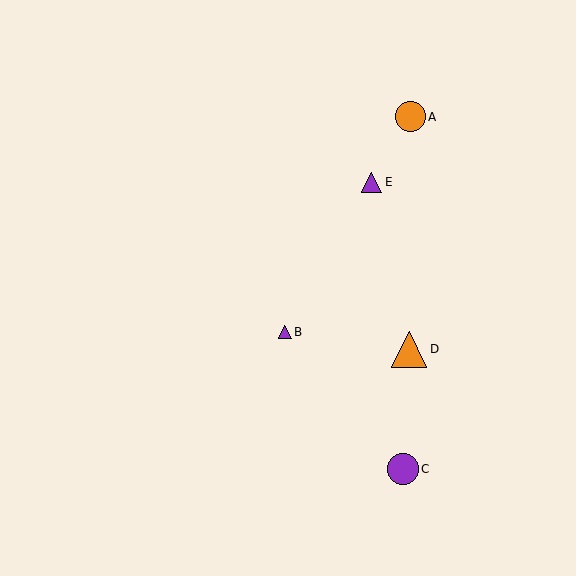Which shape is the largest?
The orange triangle (labeled D) is the largest.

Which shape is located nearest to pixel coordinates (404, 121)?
The orange circle (labeled A) at (411, 117) is nearest to that location.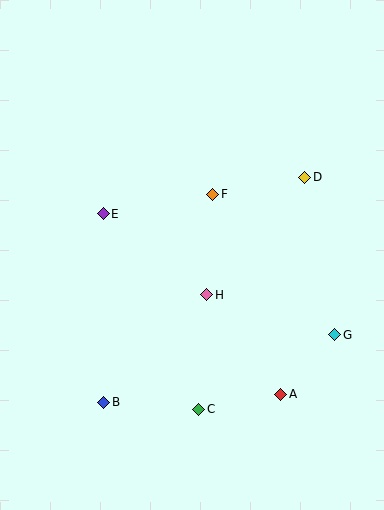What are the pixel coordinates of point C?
Point C is at (199, 409).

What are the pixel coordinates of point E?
Point E is at (103, 214).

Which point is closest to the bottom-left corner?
Point B is closest to the bottom-left corner.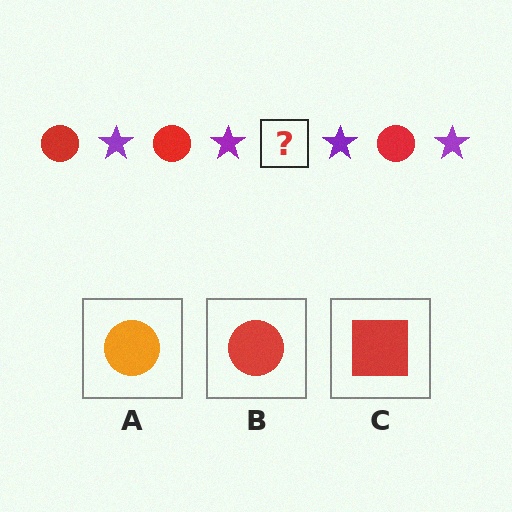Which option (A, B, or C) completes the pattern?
B.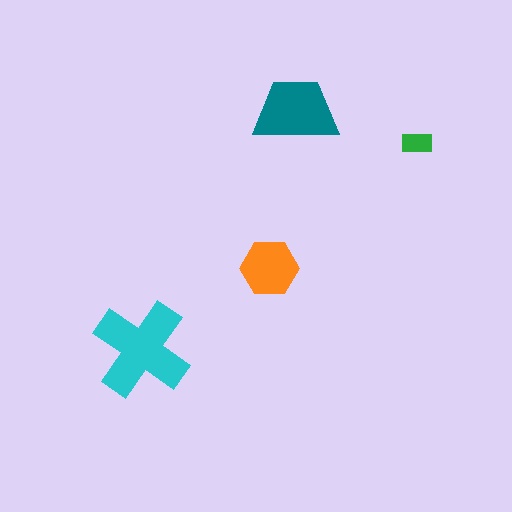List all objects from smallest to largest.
The green rectangle, the orange hexagon, the teal trapezoid, the cyan cross.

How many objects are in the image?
There are 4 objects in the image.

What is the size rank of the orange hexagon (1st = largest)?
3rd.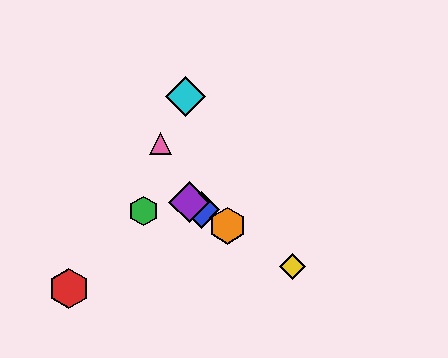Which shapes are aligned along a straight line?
The blue diamond, the yellow diamond, the purple diamond, the orange hexagon are aligned along a straight line.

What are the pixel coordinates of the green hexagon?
The green hexagon is at (144, 211).